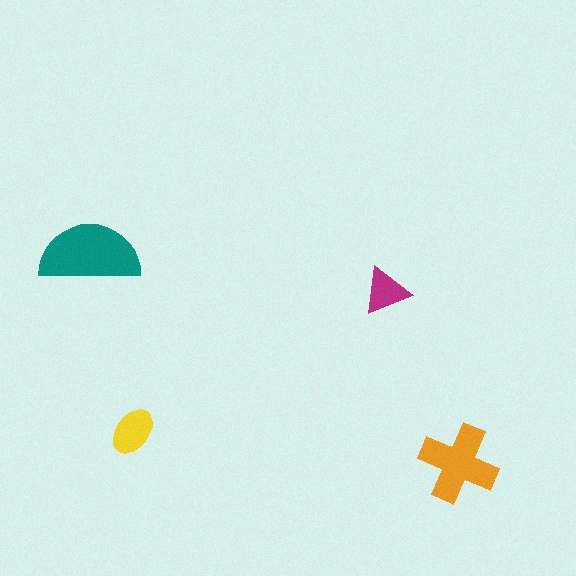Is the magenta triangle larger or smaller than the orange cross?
Smaller.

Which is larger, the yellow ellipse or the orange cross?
The orange cross.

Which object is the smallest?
The magenta triangle.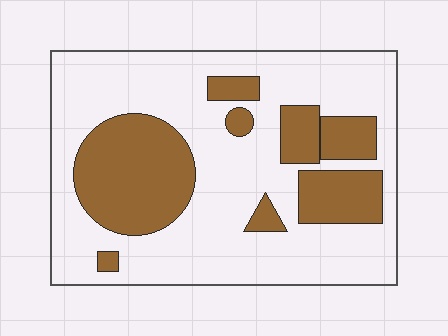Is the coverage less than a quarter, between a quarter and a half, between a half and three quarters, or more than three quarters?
Between a quarter and a half.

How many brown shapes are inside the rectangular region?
8.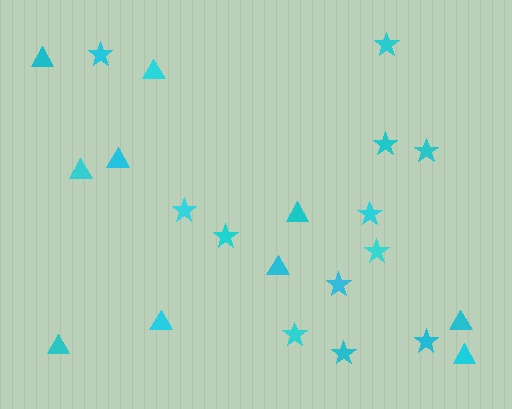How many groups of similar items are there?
There are 2 groups: one group of triangles (10) and one group of stars (12).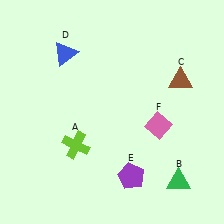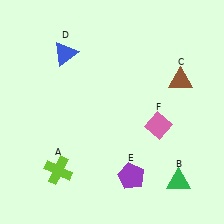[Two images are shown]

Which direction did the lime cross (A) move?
The lime cross (A) moved down.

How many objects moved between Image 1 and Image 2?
1 object moved between the two images.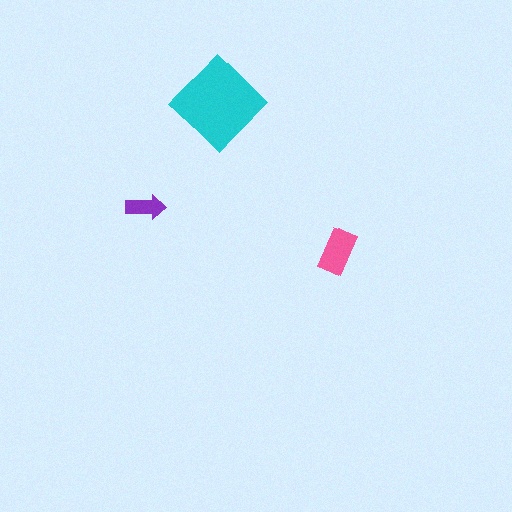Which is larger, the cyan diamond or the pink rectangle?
The cyan diamond.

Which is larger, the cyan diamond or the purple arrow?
The cyan diamond.